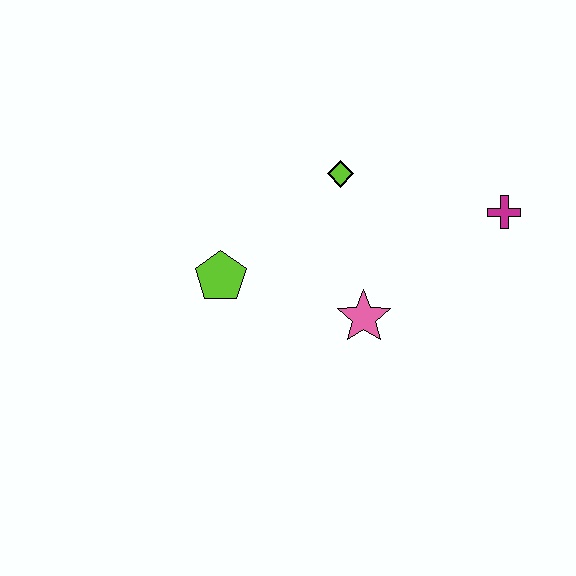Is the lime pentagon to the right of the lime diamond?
No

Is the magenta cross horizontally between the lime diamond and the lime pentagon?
No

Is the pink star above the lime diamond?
No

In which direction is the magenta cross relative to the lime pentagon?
The magenta cross is to the right of the lime pentagon.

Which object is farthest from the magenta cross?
The lime pentagon is farthest from the magenta cross.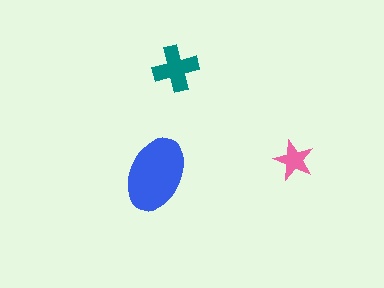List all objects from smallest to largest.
The pink star, the teal cross, the blue ellipse.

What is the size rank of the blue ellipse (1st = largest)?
1st.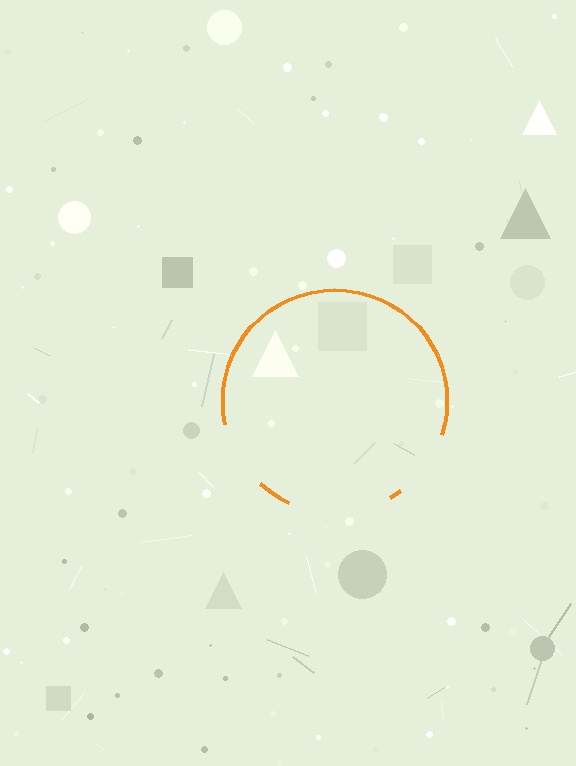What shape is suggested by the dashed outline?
The dashed outline suggests a circle.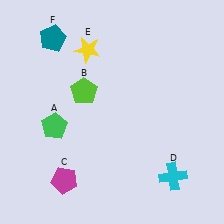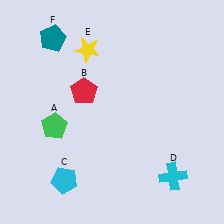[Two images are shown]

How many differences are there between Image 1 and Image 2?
There are 2 differences between the two images.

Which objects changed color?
B changed from lime to red. C changed from magenta to cyan.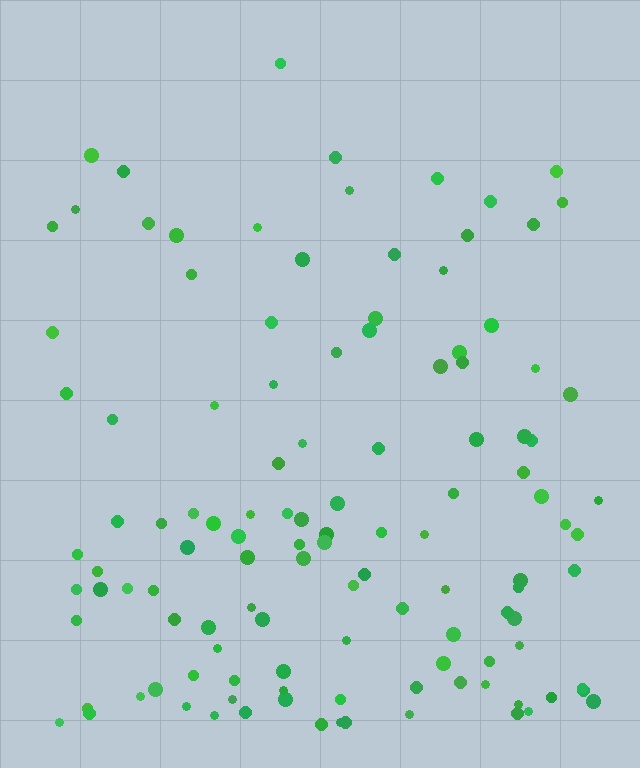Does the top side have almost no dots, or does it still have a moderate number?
Still a moderate number, just noticeably fewer than the bottom.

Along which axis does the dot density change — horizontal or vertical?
Vertical.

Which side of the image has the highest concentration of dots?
The bottom.